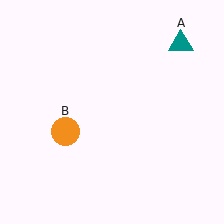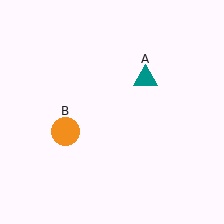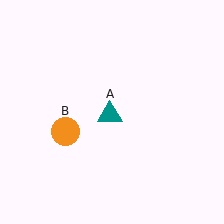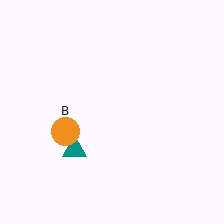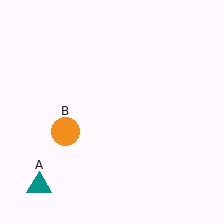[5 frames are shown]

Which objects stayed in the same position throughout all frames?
Orange circle (object B) remained stationary.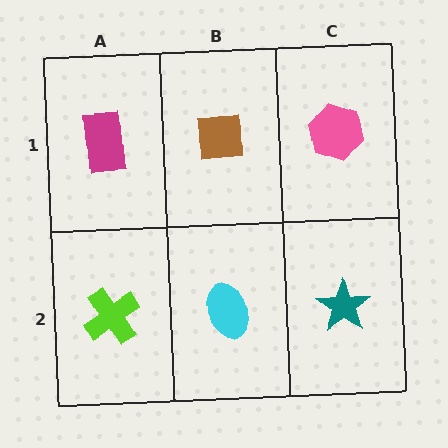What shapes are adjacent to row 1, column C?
A teal star (row 2, column C), a brown square (row 1, column B).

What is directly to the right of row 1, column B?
A pink hexagon.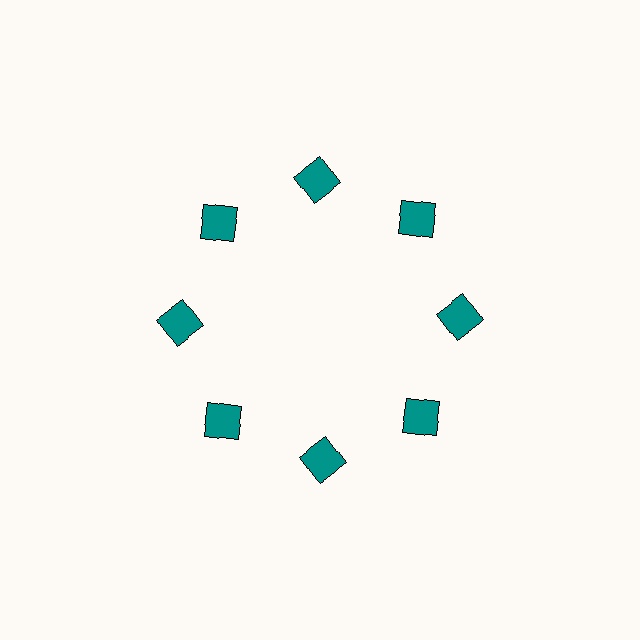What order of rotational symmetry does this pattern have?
This pattern has 8-fold rotational symmetry.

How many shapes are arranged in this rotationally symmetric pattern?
There are 8 shapes, arranged in 8 groups of 1.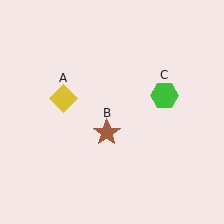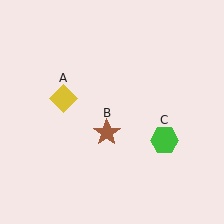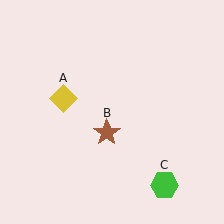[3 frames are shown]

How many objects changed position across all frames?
1 object changed position: green hexagon (object C).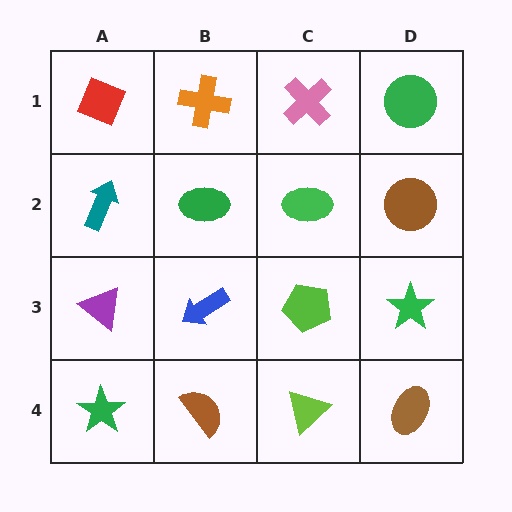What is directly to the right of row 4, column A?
A brown semicircle.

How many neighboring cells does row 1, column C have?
3.